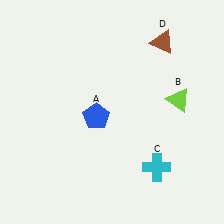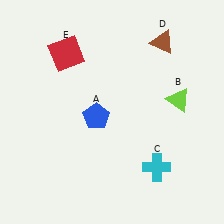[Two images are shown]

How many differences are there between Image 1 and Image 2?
There is 1 difference between the two images.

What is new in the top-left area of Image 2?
A red square (E) was added in the top-left area of Image 2.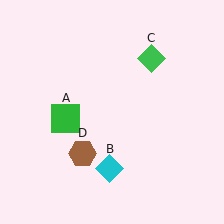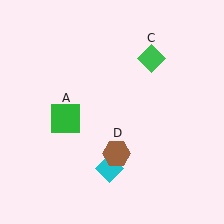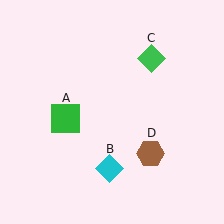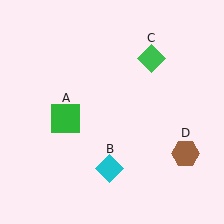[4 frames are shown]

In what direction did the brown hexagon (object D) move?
The brown hexagon (object D) moved right.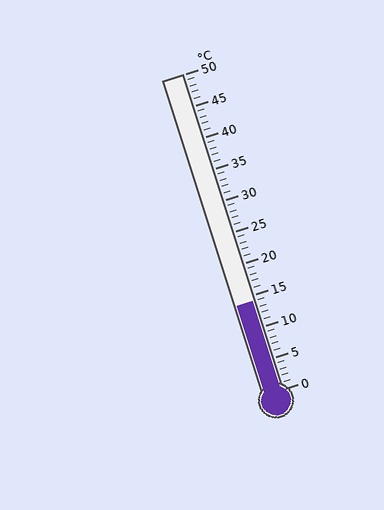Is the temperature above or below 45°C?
The temperature is below 45°C.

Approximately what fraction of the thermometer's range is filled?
The thermometer is filled to approximately 30% of its range.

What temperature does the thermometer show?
The thermometer shows approximately 14°C.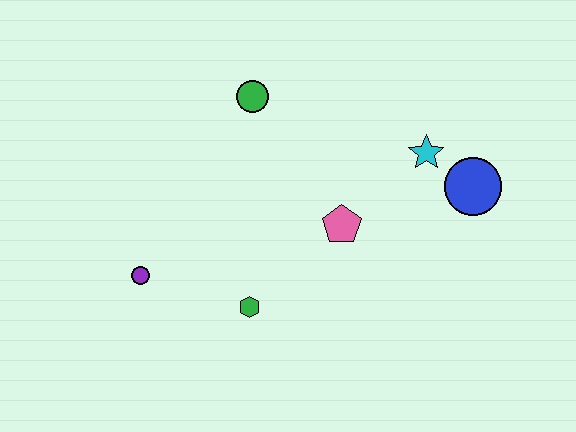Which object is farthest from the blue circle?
The purple circle is farthest from the blue circle.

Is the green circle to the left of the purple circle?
No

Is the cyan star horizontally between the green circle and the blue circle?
Yes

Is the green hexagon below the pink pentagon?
Yes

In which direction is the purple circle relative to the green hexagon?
The purple circle is to the left of the green hexagon.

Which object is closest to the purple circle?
The green hexagon is closest to the purple circle.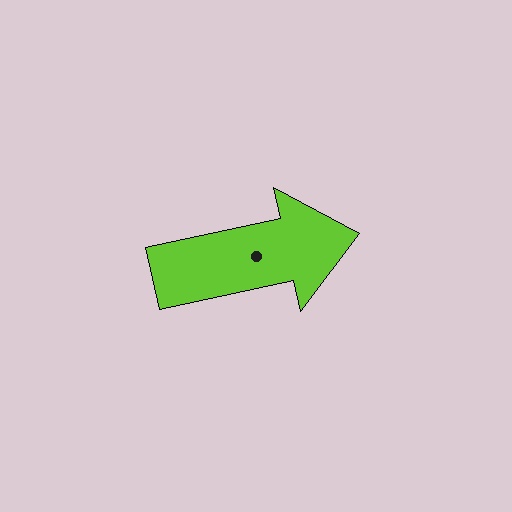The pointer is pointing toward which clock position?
Roughly 3 o'clock.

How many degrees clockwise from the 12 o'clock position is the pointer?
Approximately 78 degrees.